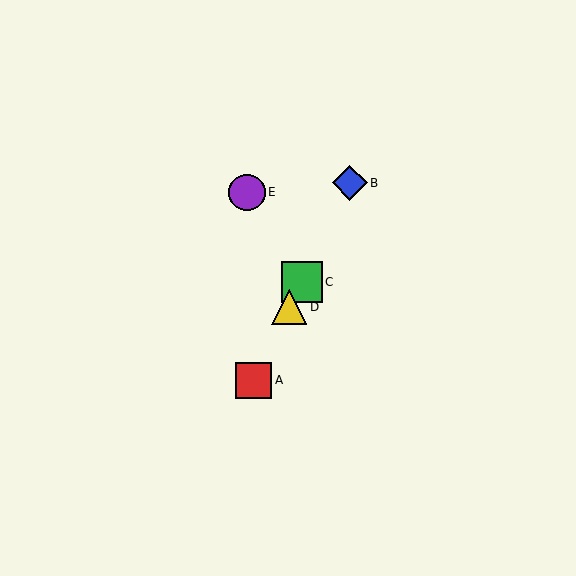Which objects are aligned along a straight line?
Objects A, B, C, D are aligned along a straight line.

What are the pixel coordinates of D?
Object D is at (289, 307).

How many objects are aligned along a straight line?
4 objects (A, B, C, D) are aligned along a straight line.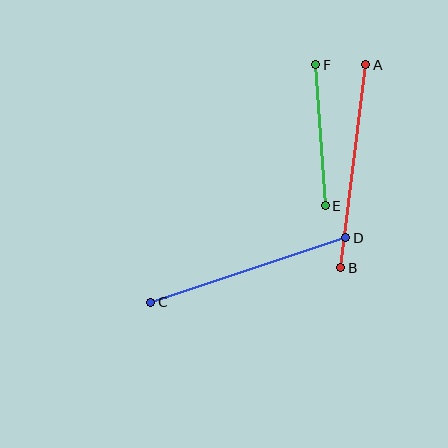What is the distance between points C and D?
The distance is approximately 205 pixels.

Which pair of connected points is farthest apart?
Points C and D are farthest apart.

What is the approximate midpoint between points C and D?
The midpoint is at approximately (248, 270) pixels.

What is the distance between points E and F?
The distance is approximately 141 pixels.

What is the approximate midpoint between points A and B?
The midpoint is at approximately (353, 166) pixels.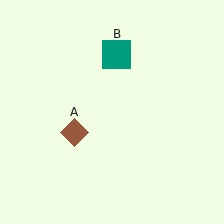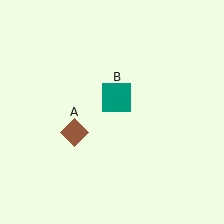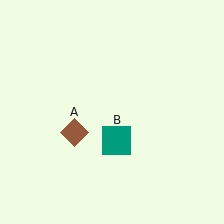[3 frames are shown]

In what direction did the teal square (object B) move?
The teal square (object B) moved down.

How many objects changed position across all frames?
1 object changed position: teal square (object B).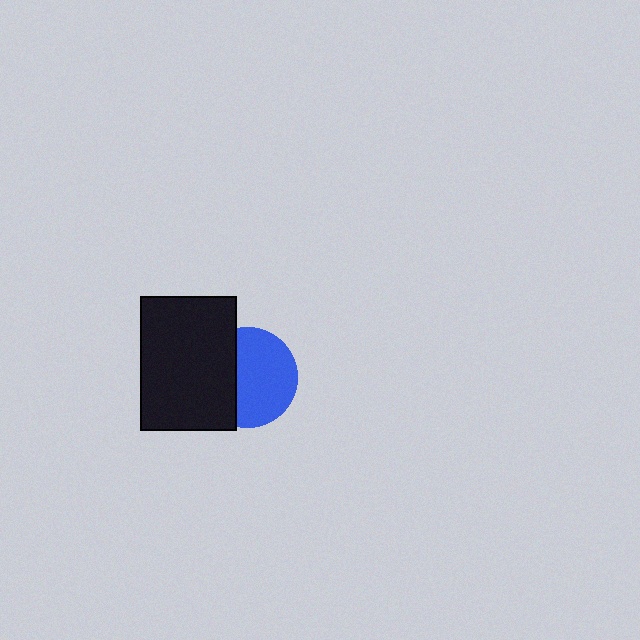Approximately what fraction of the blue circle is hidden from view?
Roughly 37% of the blue circle is hidden behind the black rectangle.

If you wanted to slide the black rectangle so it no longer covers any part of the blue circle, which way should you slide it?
Slide it left — that is the most direct way to separate the two shapes.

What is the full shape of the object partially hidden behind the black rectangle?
The partially hidden object is a blue circle.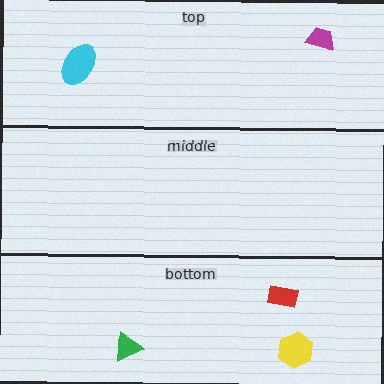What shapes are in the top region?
The cyan ellipse, the magenta trapezoid.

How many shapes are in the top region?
2.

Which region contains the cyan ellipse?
The top region.